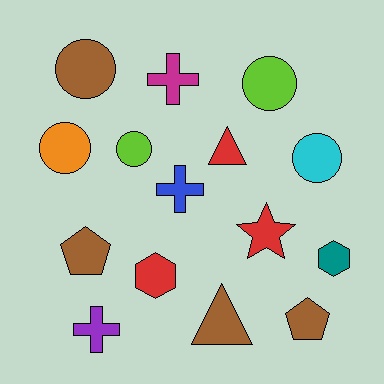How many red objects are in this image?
There are 3 red objects.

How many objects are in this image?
There are 15 objects.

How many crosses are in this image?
There are 3 crosses.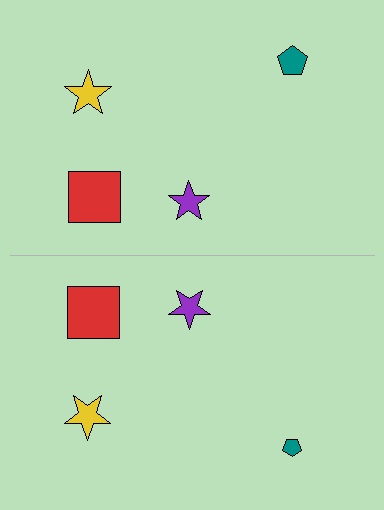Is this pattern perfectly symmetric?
No, the pattern is not perfectly symmetric. The teal pentagon on the bottom side has a different size than its mirror counterpart.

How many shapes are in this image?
There are 8 shapes in this image.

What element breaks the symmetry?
The teal pentagon on the bottom side has a different size than its mirror counterpart.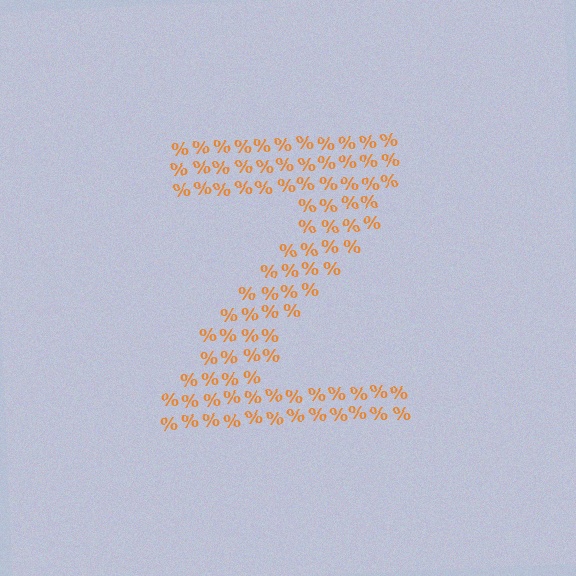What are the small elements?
The small elements are percent signs.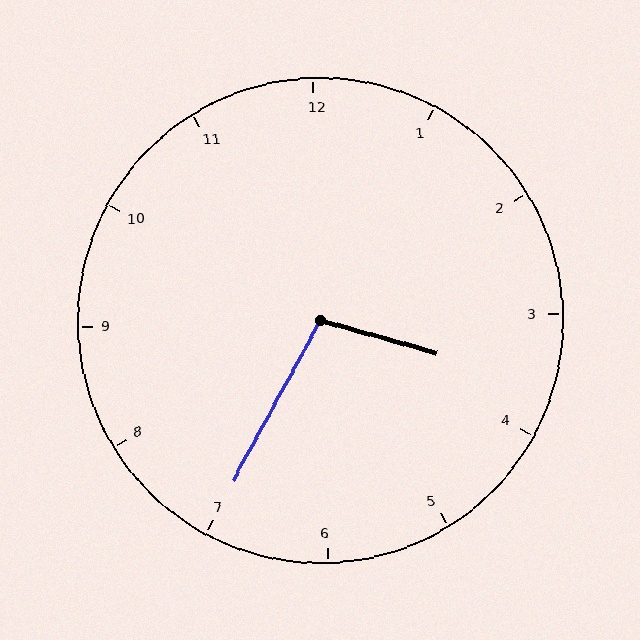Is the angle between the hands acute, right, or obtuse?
It is obtuse.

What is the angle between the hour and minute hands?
Approximately 102 degrees.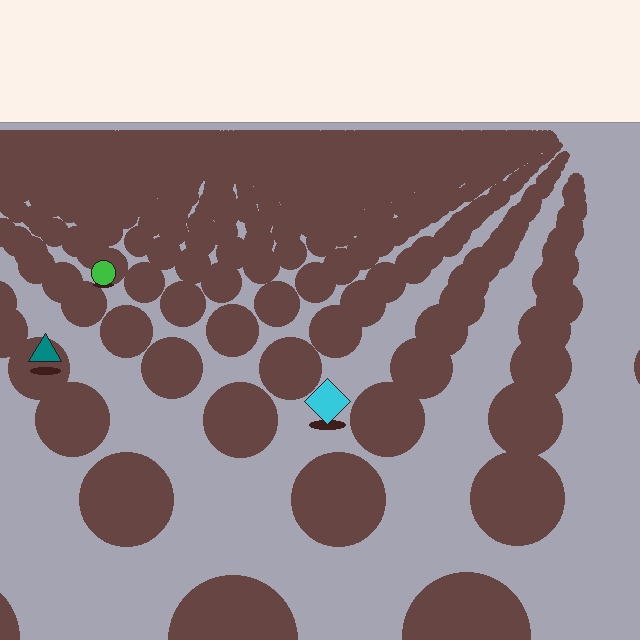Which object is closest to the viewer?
The cyan diamond is closest. The texture marks near it are larger and more spread out.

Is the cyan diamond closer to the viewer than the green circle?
Yes. The cyan diamond is closer — you can tell from the texture gradient: the ground texture is coarser near it.